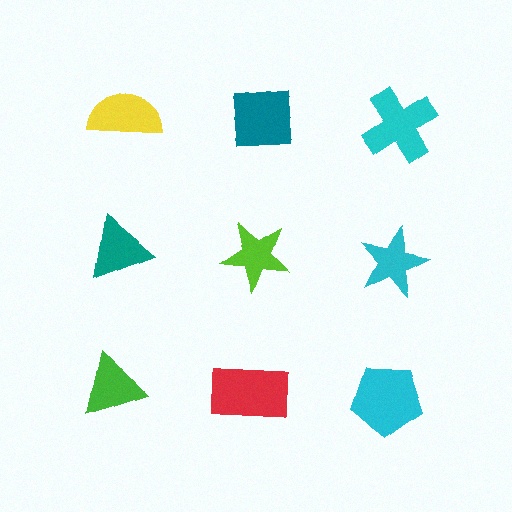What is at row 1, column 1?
A yellow semicircle.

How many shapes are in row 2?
3 shapes.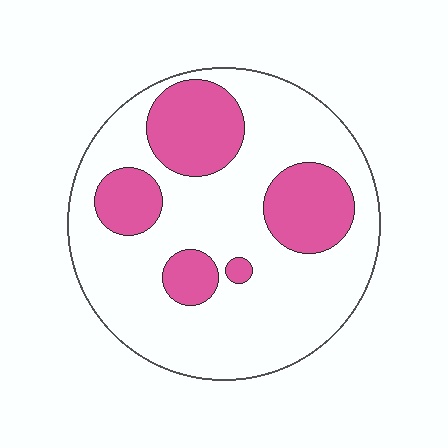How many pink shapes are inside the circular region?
5.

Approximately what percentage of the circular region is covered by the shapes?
Approximately 25%.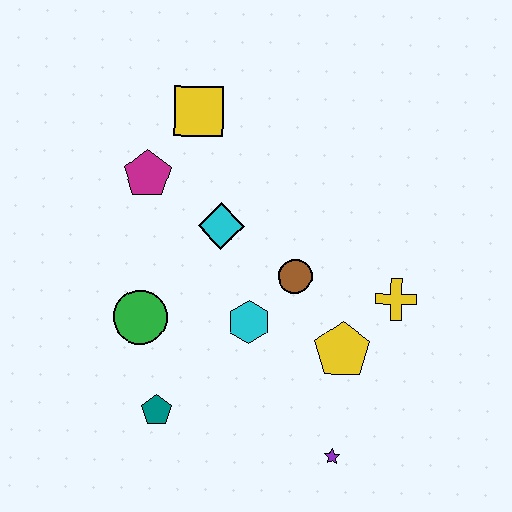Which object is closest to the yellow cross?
The yellow pentagon is closest to the yellow cross.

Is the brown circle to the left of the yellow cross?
Yes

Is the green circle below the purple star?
No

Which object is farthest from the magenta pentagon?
The purple star is farthest from the magenta pentagon.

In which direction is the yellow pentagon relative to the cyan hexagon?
The yellow pentagon is to the right of the cyan hexagon.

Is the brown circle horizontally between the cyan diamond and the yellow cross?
Yes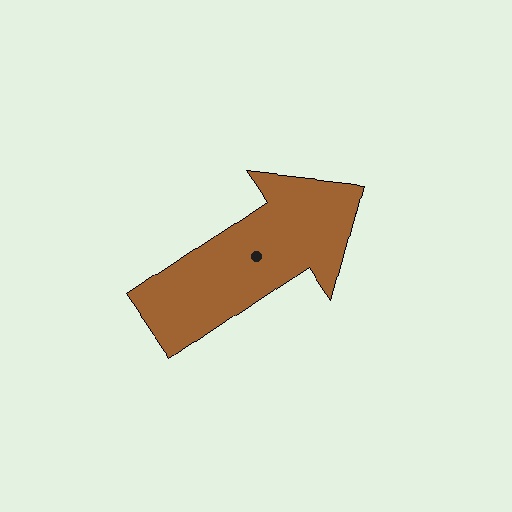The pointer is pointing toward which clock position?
Roughly 2 o'clock.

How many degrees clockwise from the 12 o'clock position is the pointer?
Approximately 56 degrees.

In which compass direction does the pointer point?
Northeast.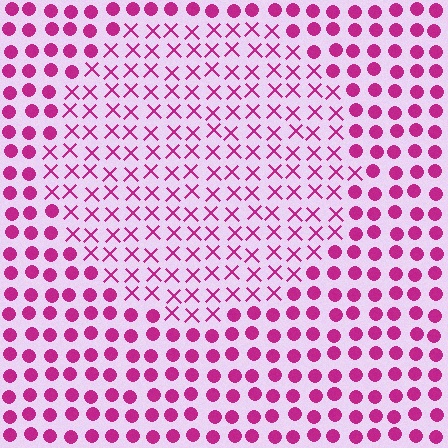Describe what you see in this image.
The image is filled with small magenta elements arranged in a uniform grid. A circle-shaped region contains X marks, while the surrounding area contains circles. The boundary is defined purely by the change in element shape.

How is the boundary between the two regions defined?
The boundary is defined by a change in element shape: X marks inside vs. circles outside. All elements share the same color and spacing.